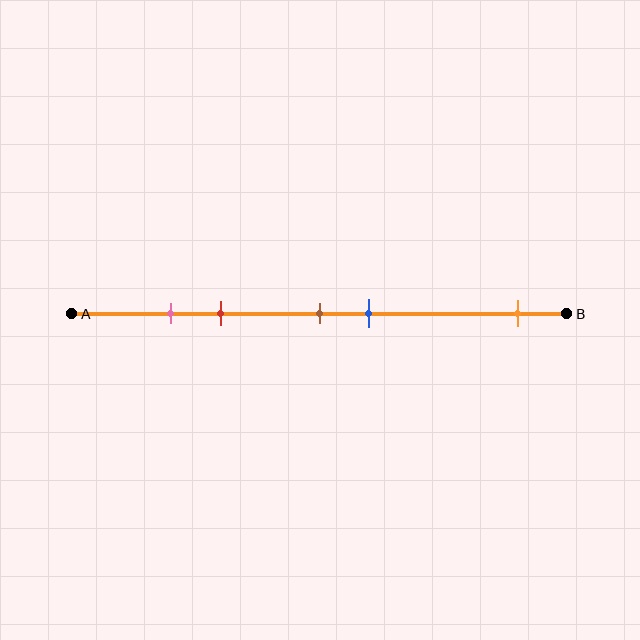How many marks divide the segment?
There are 5 marks dividing the segment.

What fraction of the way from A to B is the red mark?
The red mark is approximately 30% (0.3) of the way from A to B.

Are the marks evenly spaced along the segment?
No, the marks are not evenly spaced.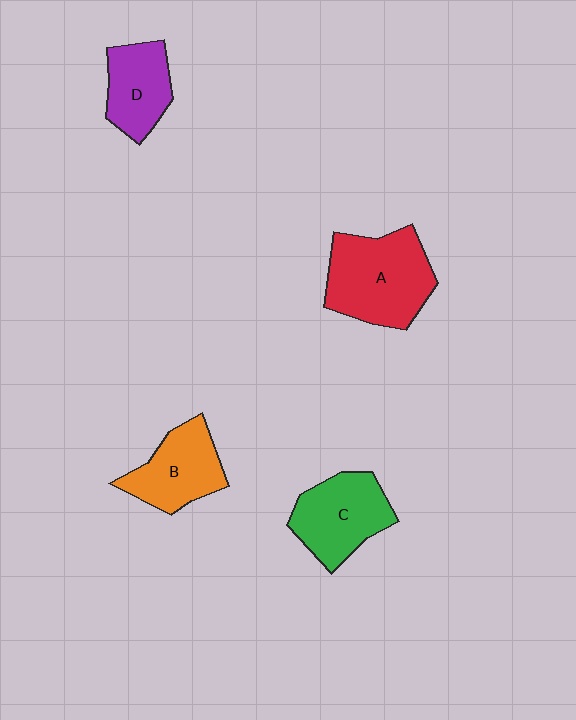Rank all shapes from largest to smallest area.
From largest to smallest: A (red), C (green), B (orange), D (purple).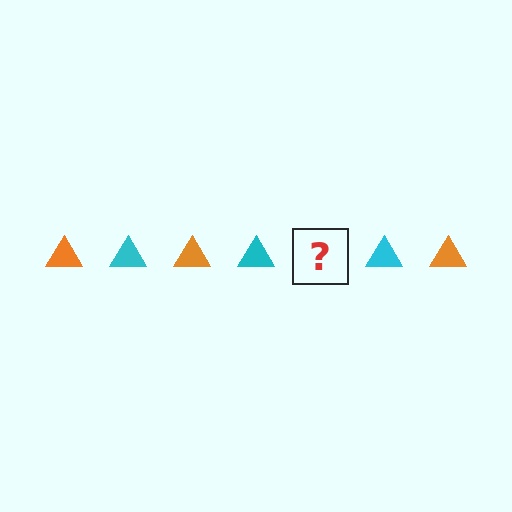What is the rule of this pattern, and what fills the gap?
The rule is that the pattern cycles through orange, cyan triangles. The gap should be filled with an orange triangle.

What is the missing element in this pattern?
The missing element is an orange triangle.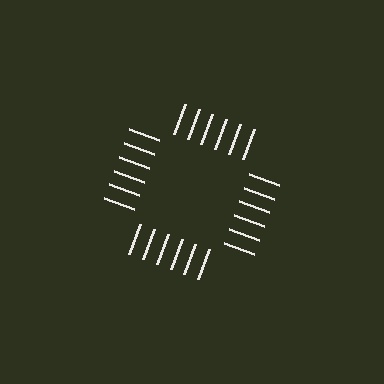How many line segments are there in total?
24 — 6 along each of the 4 edges.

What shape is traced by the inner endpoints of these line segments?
An illusory square — the line segments terminate on its edges but no continuous stroke is drawn.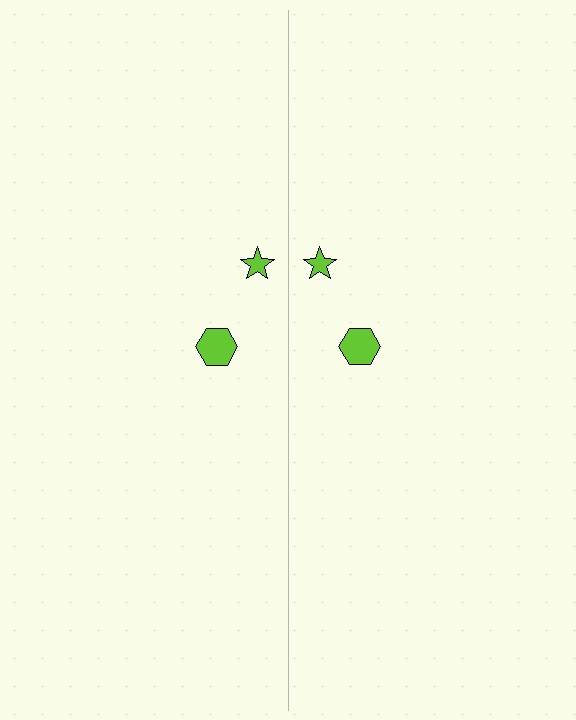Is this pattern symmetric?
Yes, this pattern has bilateral (reflection) symmetry.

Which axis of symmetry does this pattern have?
The pattern has a vertical axis of symmetry running through the center of the image.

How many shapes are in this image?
There are 4 shapes in this image.